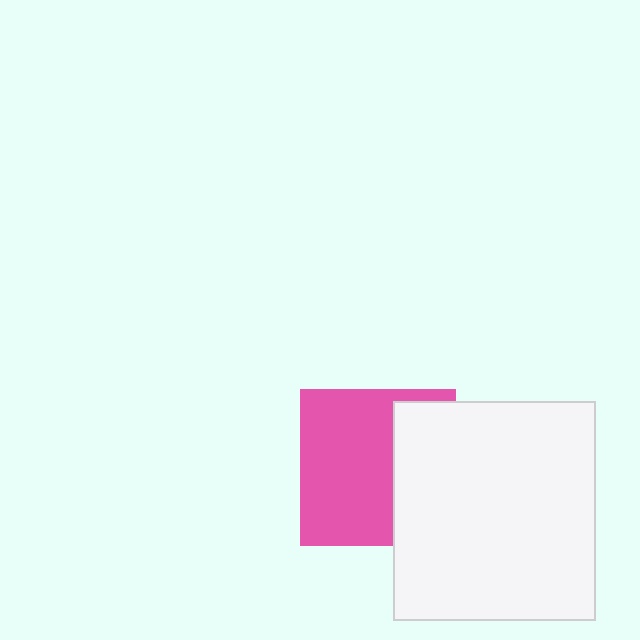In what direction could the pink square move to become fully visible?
The pink square could move left. That would shift it out from behind the white rectangle entirely.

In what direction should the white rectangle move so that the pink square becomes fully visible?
The white rectangle should move right. That is the shortest direction to clear the overlap and leave the pink square fully visible.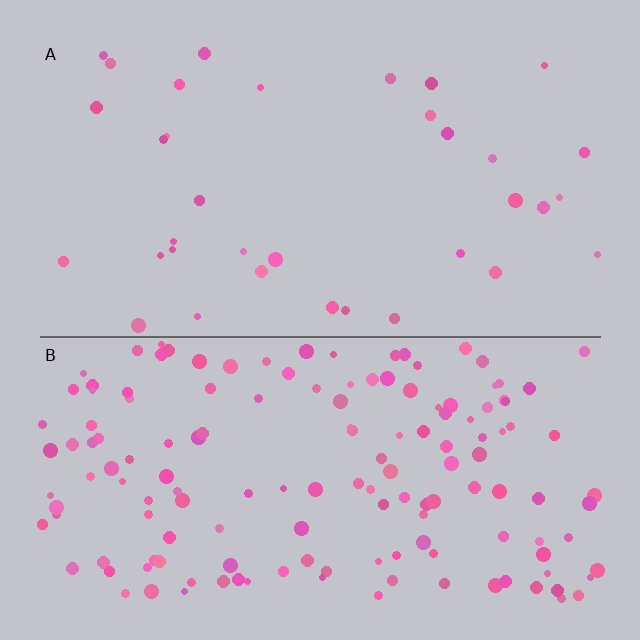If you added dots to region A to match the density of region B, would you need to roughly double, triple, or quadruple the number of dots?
Approximately quadruple.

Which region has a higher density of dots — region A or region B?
B (the bottom).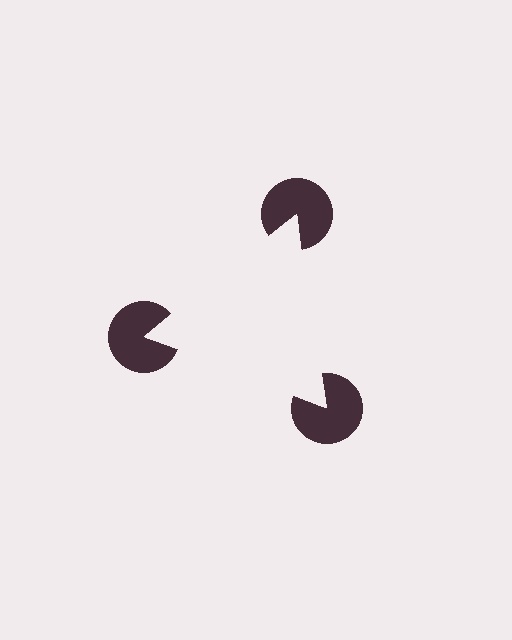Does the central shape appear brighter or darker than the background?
It typically appears slightly brighter than the background, even though no actual brightness change is drawn.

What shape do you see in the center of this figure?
An illusory triangle — its edges are inferred from the aligned wedge cuts in the pac-man discs, not physically drawn.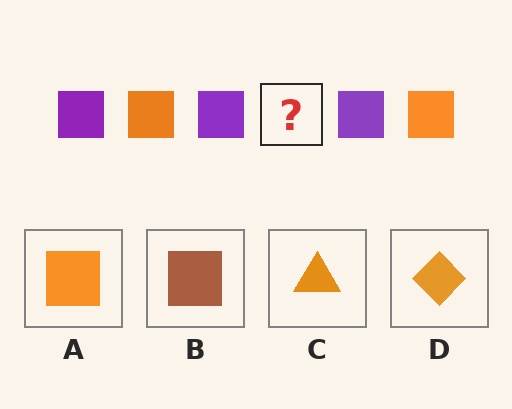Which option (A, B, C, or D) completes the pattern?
A.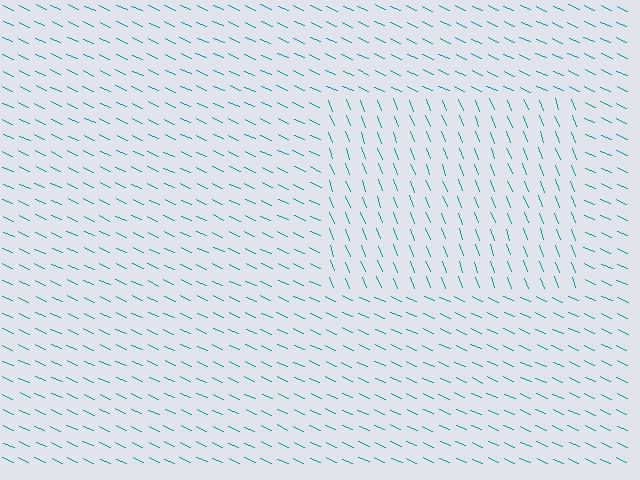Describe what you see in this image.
The image is filled with small teal line segments. A rectangle region in the image has lines oriented differently from the surrounding lines, creating a visible texture boundary.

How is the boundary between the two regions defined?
The boundary is defined purely by a change in line orientation (approximately 45 degrees difference). All lines are the same color and thickness.